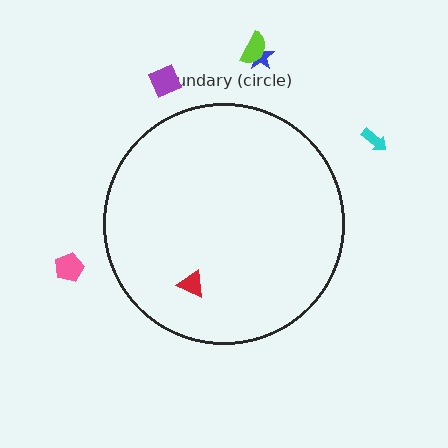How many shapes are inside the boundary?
1 inside, 5 outside.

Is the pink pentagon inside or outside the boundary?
Outside.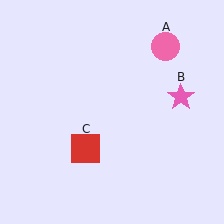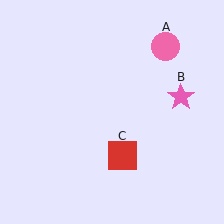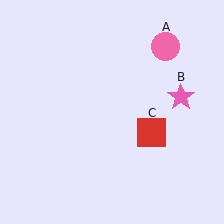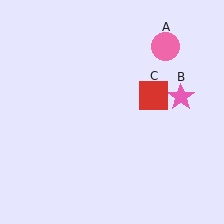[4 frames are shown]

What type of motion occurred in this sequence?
The red square (object C) rotated counterclockwise around the center of the scene.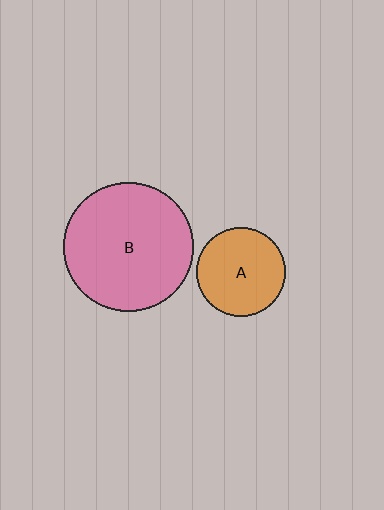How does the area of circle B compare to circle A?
Approximately 2.1 times.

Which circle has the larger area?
Circle B (pink).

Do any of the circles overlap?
No, none of the circles overlap.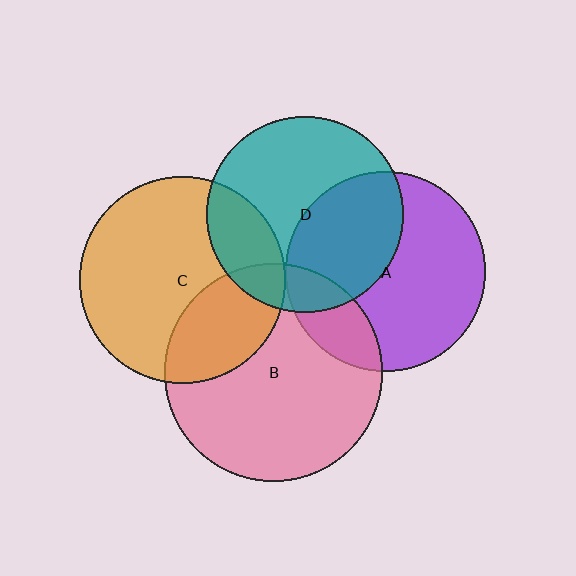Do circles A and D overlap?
Yes.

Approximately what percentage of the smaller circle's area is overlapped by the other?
Approximately 40%.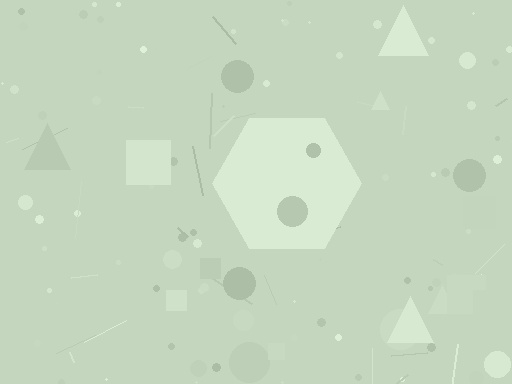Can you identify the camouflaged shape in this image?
The camouflaged shape is a hexagon.